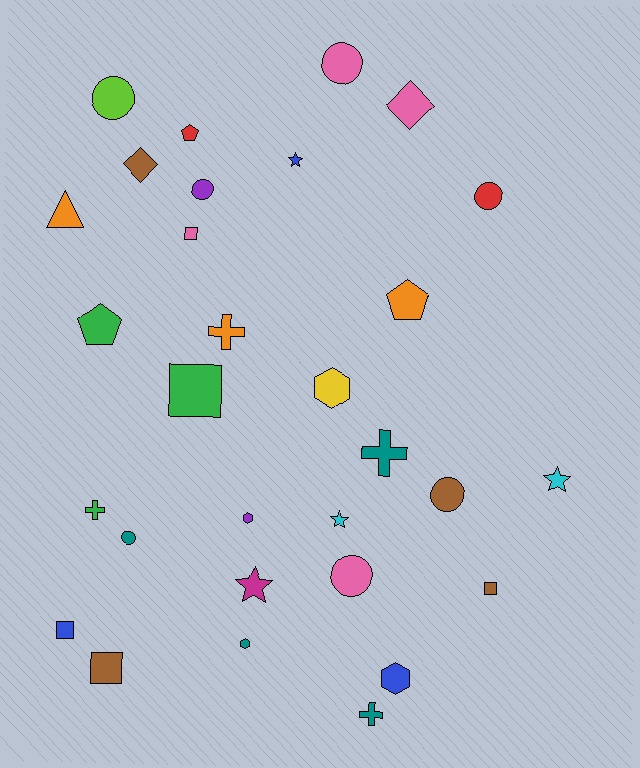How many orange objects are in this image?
There are 3 orange objects.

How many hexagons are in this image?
There are 4 hexagons.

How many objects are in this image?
There are 30 objects.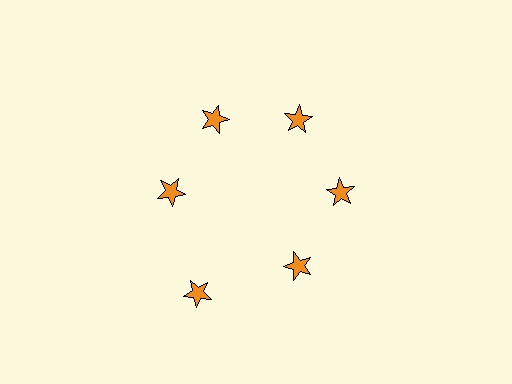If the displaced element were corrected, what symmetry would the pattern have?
It would have 6-fold rotational symmetry — the pattern would map onto itself every 60 degrees.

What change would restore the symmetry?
The symmetry would be restored by moving it inward, back onto the ring so that all 6 stars sit at equal angles and equal distance from the center.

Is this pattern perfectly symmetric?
No. The 6 orange stars are arranged in a ring, but one element near the 7 o'clock position is pushed outward from the center, breaking the 6-fold rotational symmetry.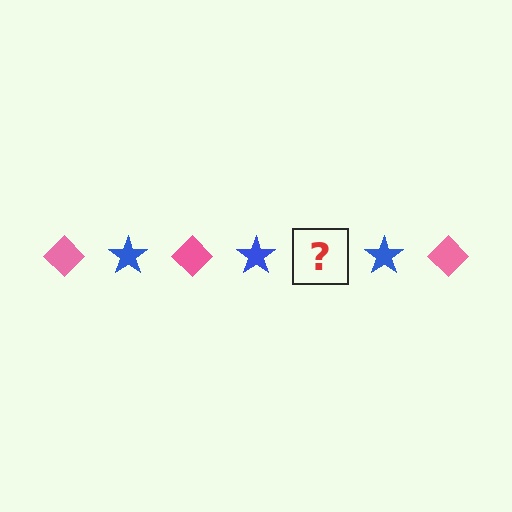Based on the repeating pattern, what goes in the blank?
The blank should be a pink diamond.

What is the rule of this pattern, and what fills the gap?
The rule is that the pattern alternates between pink diamond and blue star. The gap should be filled with a pink diamond.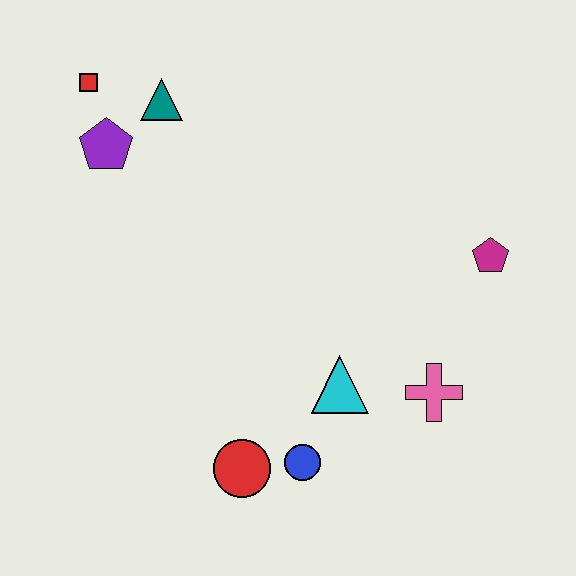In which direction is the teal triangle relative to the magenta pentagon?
The teal triangle is to the left of the magenta pentagon.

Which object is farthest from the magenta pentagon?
The red square is farthest from the magenta pentagon.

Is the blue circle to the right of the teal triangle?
Yes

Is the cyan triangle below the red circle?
No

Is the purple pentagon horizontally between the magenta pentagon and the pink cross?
No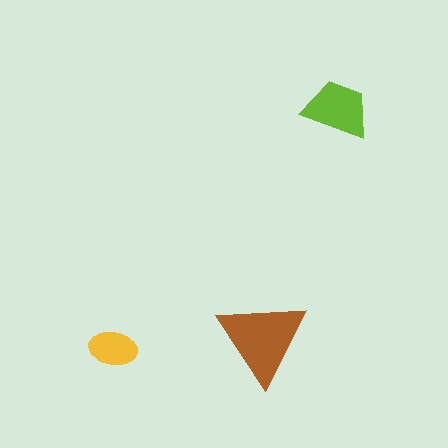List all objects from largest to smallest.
The brown triangle, the lime trapezoid, the yellow ellipse.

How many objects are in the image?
There are 3 objects in the image.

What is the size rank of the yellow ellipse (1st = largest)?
3rd.